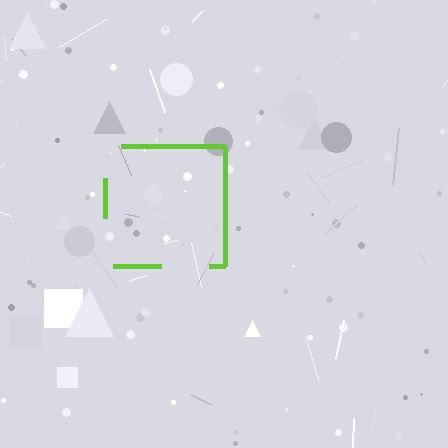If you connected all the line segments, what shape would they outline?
They would outline a square.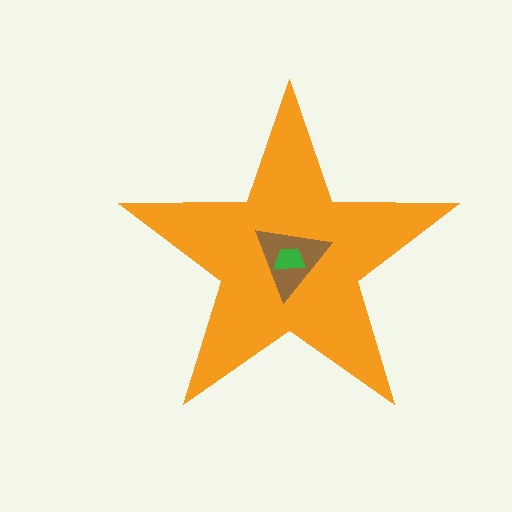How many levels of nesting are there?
3.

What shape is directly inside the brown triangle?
The green trapezoid.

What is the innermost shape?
The green trapezoid.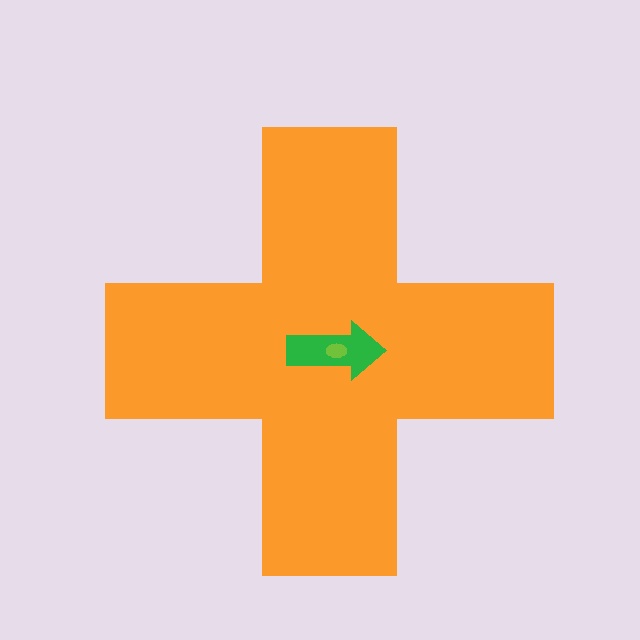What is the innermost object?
The lime ellipse.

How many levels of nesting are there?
3.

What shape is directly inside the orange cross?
The green arrow.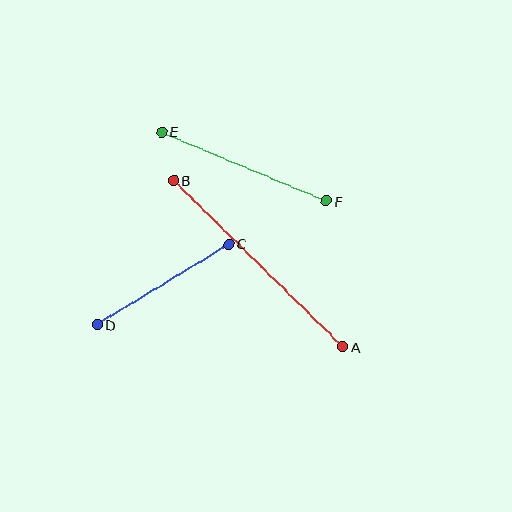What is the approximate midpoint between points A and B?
The midpoint is at approximately (258, 264) pixels.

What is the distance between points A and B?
The distance is approximately 237 pixels.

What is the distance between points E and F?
The distance is approximately 179 pixels.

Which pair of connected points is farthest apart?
Points A and B are farthest apart.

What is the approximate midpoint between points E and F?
The midpoint is at approximately (244, 167) pixels.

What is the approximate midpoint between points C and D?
The midpoint is at approximately (163, 285) pixels.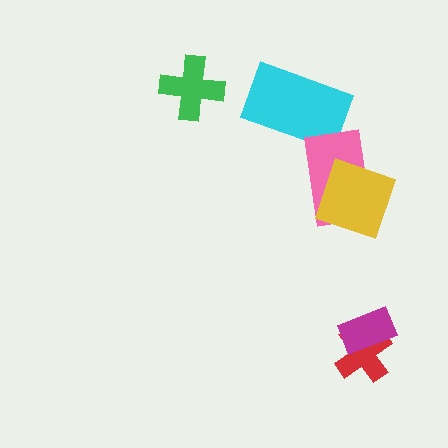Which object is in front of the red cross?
The magenta rectangle is in front of the red cross.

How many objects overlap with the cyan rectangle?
1 object overlaps with the cyan rectangle.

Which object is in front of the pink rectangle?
The yellow square is in front of the pink rectangle.